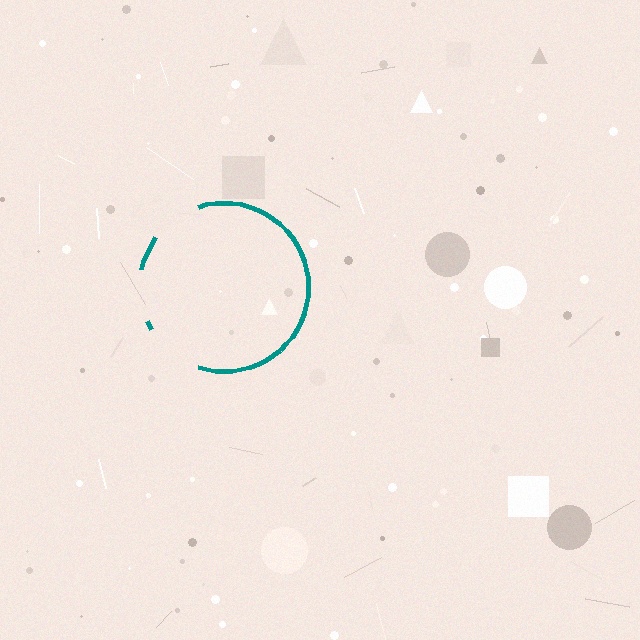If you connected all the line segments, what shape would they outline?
They would outline a circle.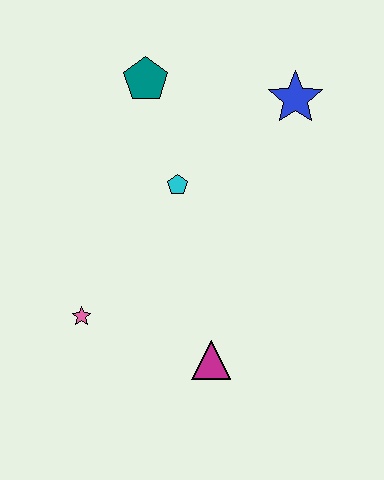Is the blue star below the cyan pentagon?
No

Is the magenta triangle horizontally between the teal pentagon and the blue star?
Yes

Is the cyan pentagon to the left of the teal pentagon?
No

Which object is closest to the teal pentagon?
The cyan pentagon is closest to the teal pentagon.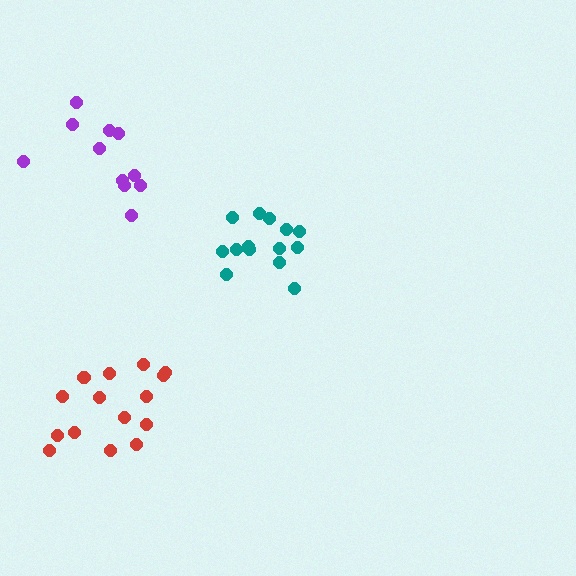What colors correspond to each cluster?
The clusters are colored: teal, red, purple.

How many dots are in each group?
Group 1: 14 dots, Group 2: 15 dots, Group 3: 11 dots (40 total).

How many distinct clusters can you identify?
There are 3 distinct clusters.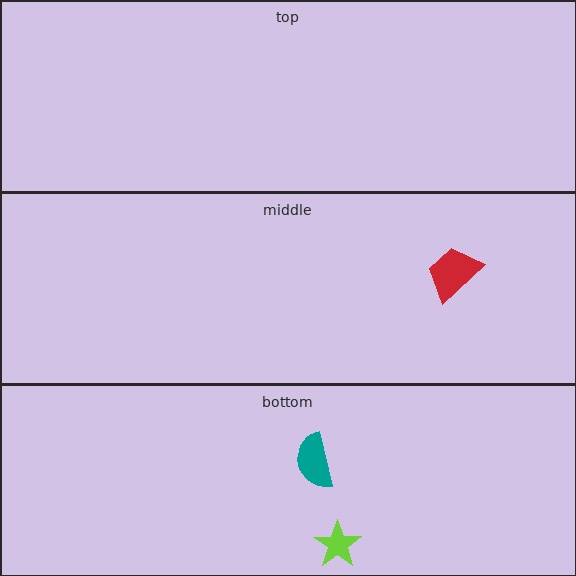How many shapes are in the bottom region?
2.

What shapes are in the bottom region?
The lime star, the teal semicircle.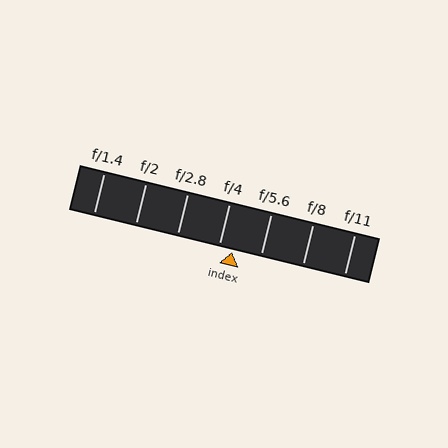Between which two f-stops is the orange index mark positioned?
The index mark is between f/4 and f/5.6.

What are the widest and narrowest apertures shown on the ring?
The widest aperture shown is f/1.4 and the narrowest is f/11.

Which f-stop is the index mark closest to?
The index mark is closest to f/4.